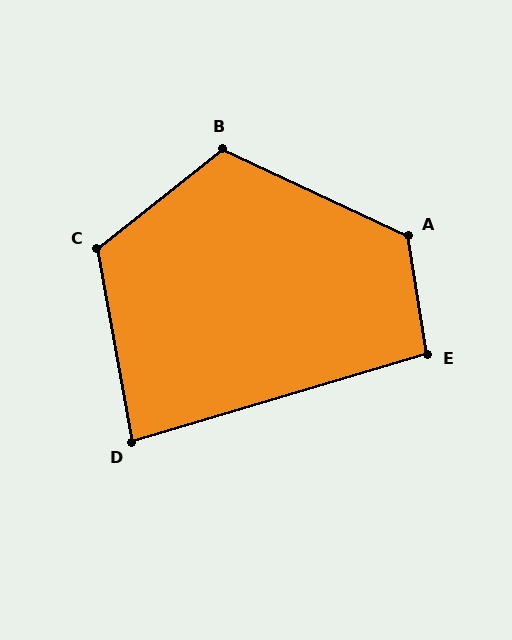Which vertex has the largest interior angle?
A, at approximately 124 degrees.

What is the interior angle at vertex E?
Approximately 98 degrees (obtuse).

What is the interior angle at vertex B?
Approximately 117 degrees (obtuse).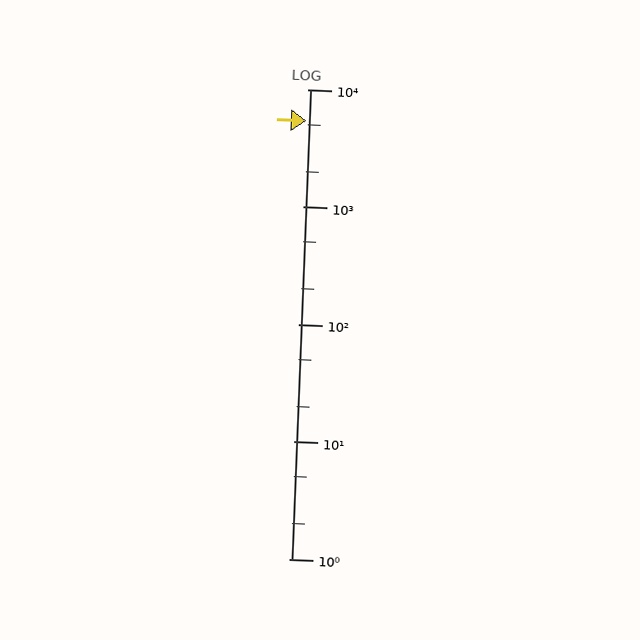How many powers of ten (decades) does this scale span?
The scale spans 4 decades, from 1 to 10000.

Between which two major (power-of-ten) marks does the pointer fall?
The pointer is between 1000 and 10000.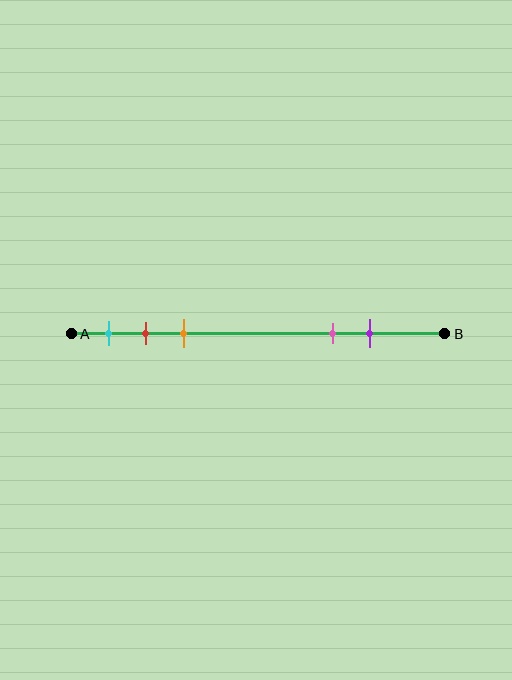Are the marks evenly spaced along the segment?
No, the marks are not evenly spaced.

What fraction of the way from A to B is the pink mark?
The pink mark is approximately 70% (0.7) of the way from A to B.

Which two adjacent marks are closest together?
The red and orange marks are the closest adjacent pair.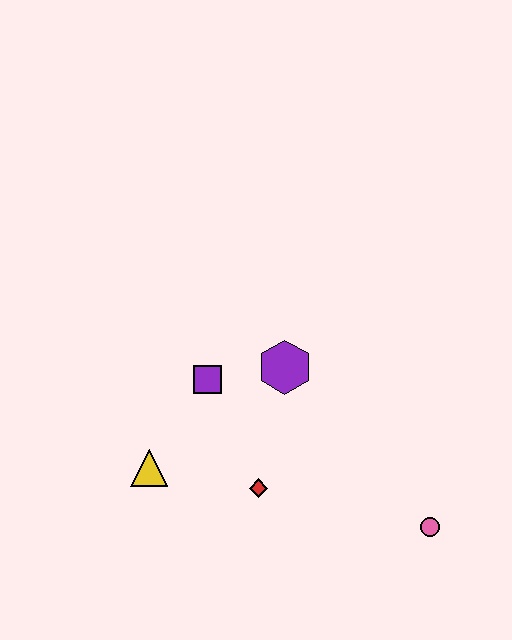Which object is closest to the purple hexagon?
The purple square is closest to the purple hexagon.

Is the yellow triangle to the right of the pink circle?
No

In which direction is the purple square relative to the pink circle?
The purple square is to the left of the pink circle.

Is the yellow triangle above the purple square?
No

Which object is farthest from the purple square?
The pink circle is farthest from the purple square.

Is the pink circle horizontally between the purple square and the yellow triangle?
No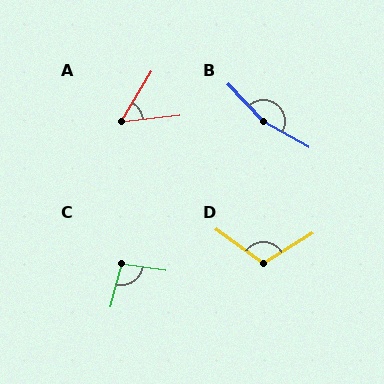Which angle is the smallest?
A, at approximately 53 degrees.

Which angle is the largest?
B, at approximately 163 degrees.